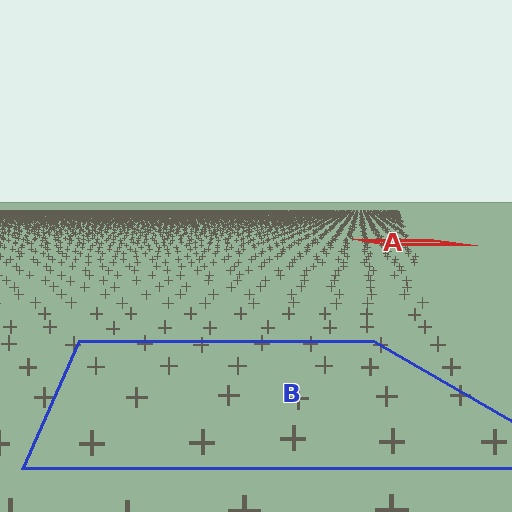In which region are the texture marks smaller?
The texture marks are smaller in region A, because it is farther away.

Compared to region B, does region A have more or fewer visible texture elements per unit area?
Region A has more texture elements per unit area — they are packed more densely because it is farther away.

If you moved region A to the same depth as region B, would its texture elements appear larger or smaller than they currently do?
They would appear larger. At a closer depth, the same texture elements are projected at a bigger on-screen size.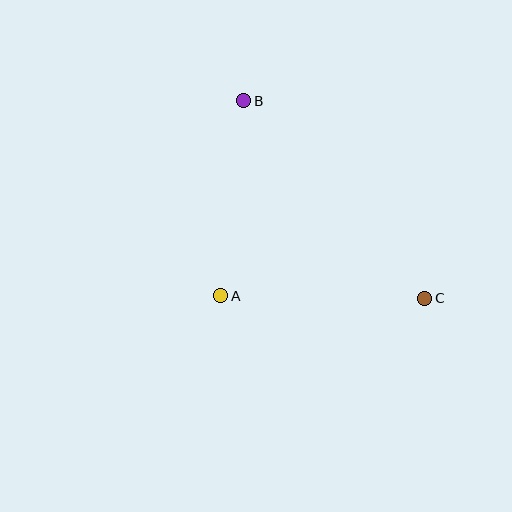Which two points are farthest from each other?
Points B and C are farthest from each other.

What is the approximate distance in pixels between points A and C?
The distance between A and C is approximately 204 pixels.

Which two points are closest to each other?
Points A and B are closest to each other.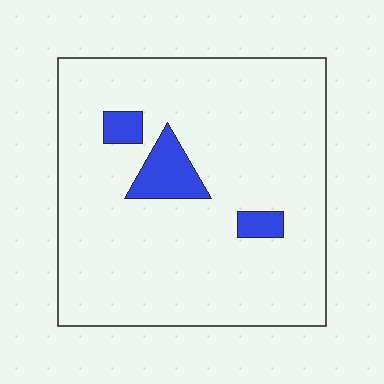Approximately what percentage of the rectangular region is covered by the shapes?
Approximately 10%.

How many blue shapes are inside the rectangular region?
3.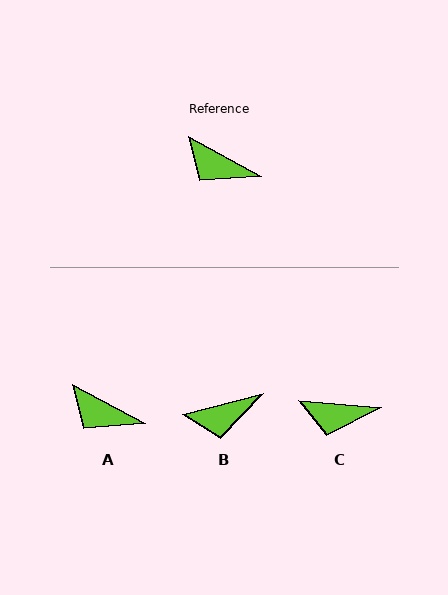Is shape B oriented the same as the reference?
No, it is off by about 43 degrees.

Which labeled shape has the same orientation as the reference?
A.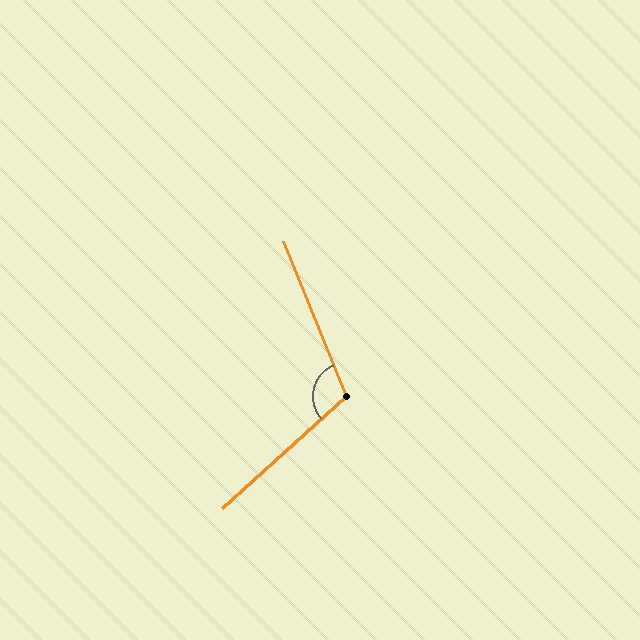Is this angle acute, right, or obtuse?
It is obtuse.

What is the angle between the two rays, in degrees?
Approximately 110 degrees.